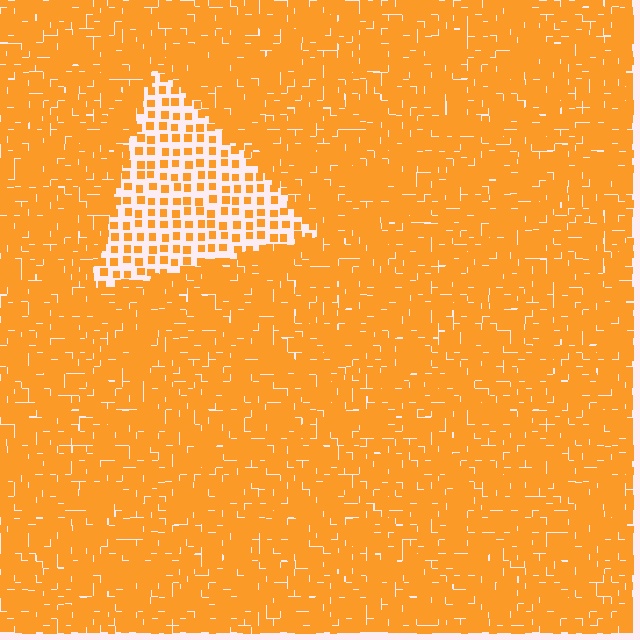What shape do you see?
I see a triangle.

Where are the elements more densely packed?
The elements are more densely packed outside the triangle boundary.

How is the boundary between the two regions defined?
The boundary is defined by a change in element density (approximately 2.8x ratio). All elements are the same color, size, and shape.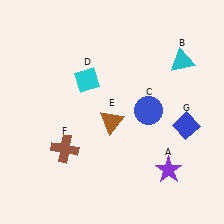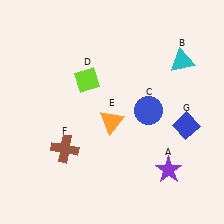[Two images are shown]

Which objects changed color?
D changed from cyan to lime. E changed from brown to orange.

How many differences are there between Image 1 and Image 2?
There are 2 differences between the two images.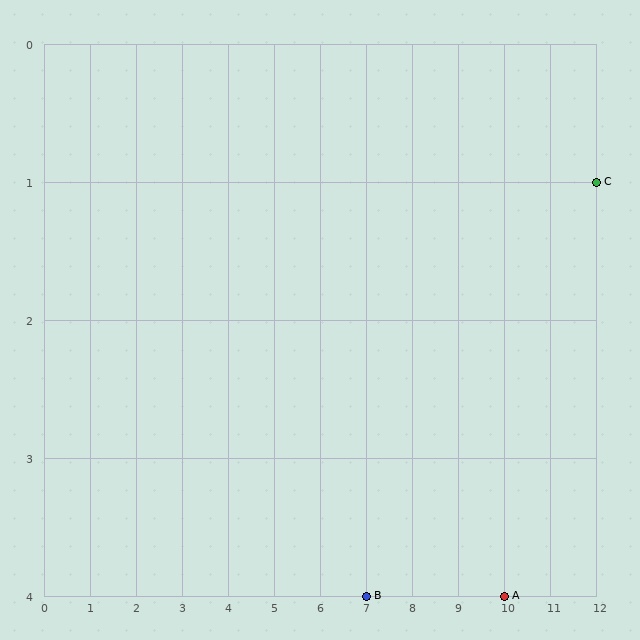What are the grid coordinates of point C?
Point C is at grid coordinates (12, 1).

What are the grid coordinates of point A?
Point A is at grid coordinates (10, 4).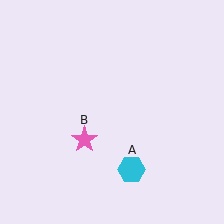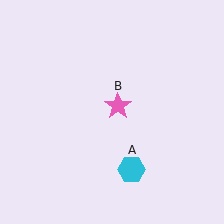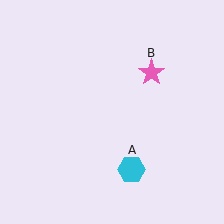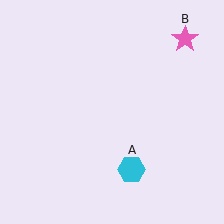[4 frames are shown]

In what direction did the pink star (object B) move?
The pink star (object B) moved up and to the right.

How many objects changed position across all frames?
1 object changed position: pink star (object B).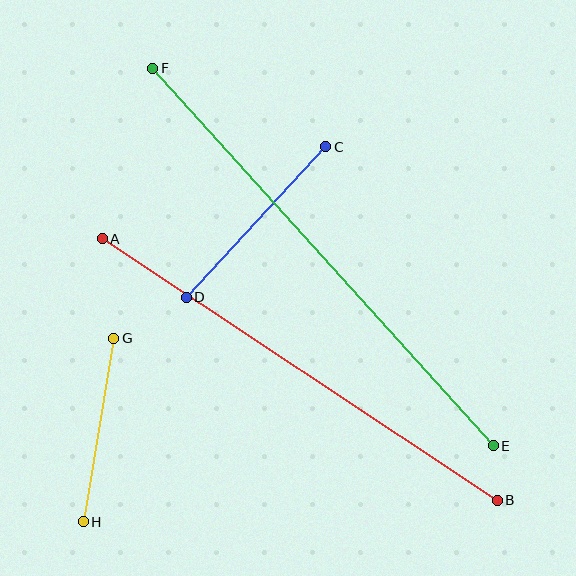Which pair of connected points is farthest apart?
Points E and F are farthest apart.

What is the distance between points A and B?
The distance is approximately 474 pixels.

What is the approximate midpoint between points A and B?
The midpoint is at approximately (300, 369) pixels.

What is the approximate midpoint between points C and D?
The midpoint is at approximately (256, 222) pixels.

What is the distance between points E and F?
The distance is approximately 508 pixels.